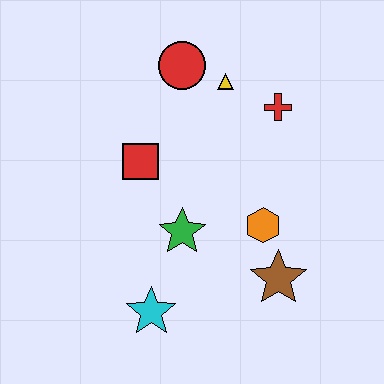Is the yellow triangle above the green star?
Yes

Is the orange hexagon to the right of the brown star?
No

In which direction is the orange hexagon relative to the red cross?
The orange hexagon is below the red cross.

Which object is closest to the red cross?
The yellow triangle is closest to the red cross.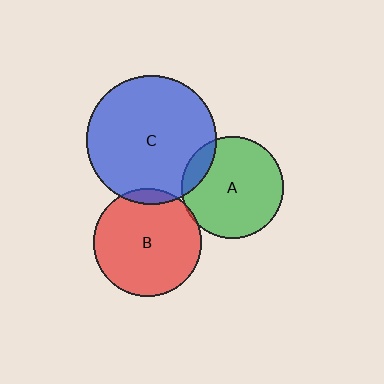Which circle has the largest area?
Circle C (blue).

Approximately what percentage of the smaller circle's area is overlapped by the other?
Approximately 5%.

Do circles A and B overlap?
Yes.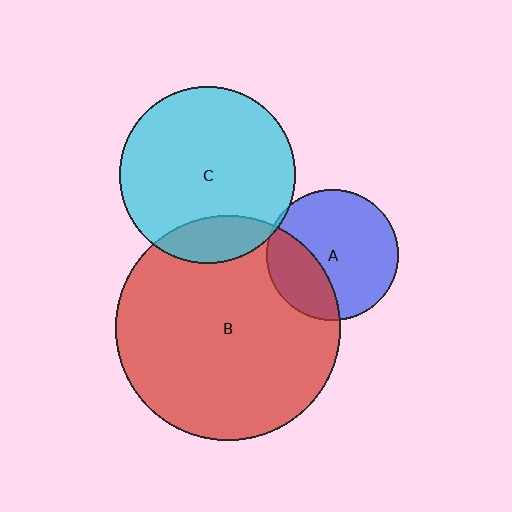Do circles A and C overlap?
Yes.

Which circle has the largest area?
Circle B (red).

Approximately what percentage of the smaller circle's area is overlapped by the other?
Approximately 5%.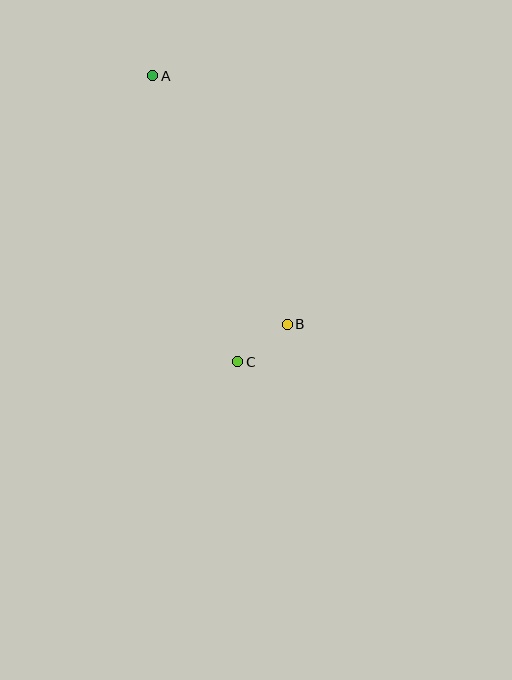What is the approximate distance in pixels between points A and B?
The distance between A and B is approximately 282 pixels.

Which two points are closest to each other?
Points B and C are closest to each other.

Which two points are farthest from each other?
Points A and C are farthest from each other.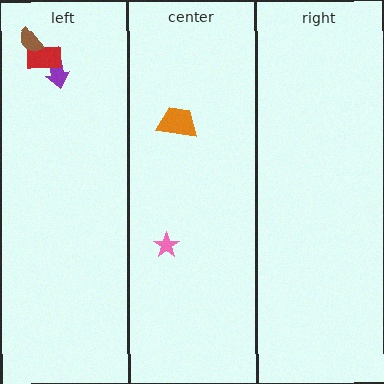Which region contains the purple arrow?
The left region.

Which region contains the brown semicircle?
The left region.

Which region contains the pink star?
The center region.